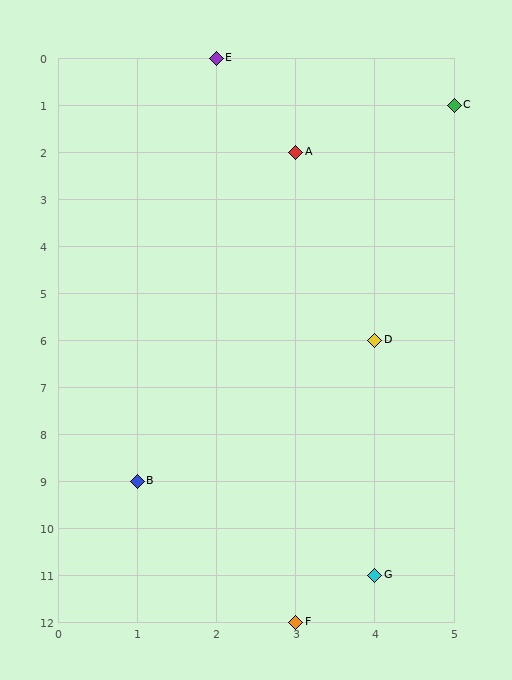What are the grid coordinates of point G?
Point G is at grid coordinates (4, 11).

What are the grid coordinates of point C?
Point C is at grid coordinates (5, 1).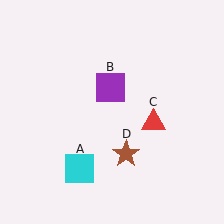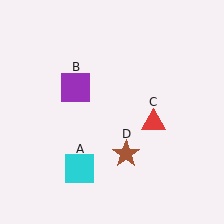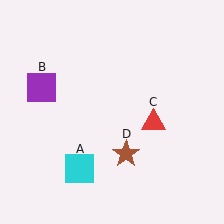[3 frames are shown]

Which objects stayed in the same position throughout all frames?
Cyan square (object A) and red triangle (object C) and brown star (object D) remained stationary.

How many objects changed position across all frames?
1 object changed position: purple square (object B).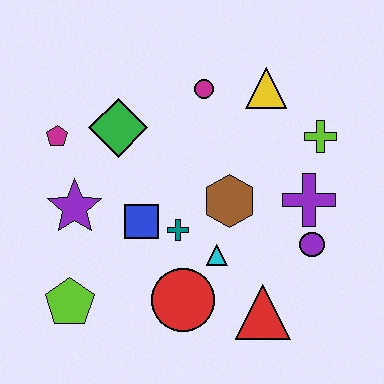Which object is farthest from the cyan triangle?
The magenta pentagon is farthest from the cyan triangle.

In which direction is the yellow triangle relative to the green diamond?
The yellow triangle is to the right of the green diamond.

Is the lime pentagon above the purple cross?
No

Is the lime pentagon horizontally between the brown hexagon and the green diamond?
No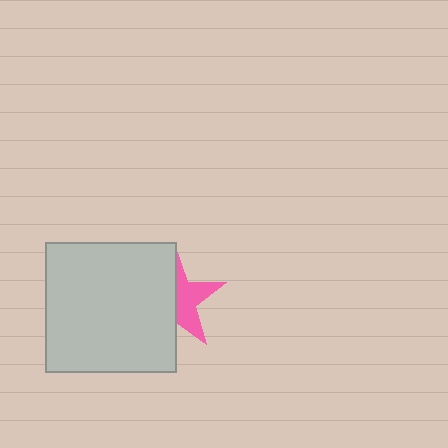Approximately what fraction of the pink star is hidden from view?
Roughly 56% of the pink star is hidden behind the light gray square.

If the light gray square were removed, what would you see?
You would see the complete pink star.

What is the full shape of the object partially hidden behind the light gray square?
The partially hidden object is a pink star.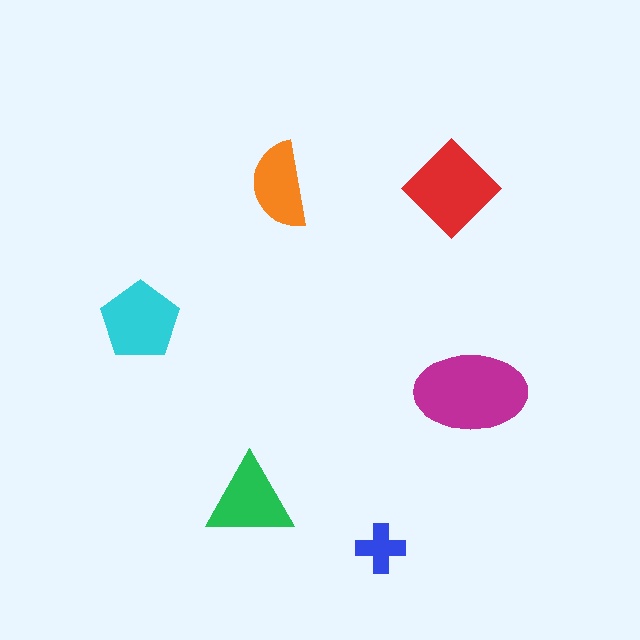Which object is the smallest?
The blue cross.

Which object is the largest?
The magenta ellipse.